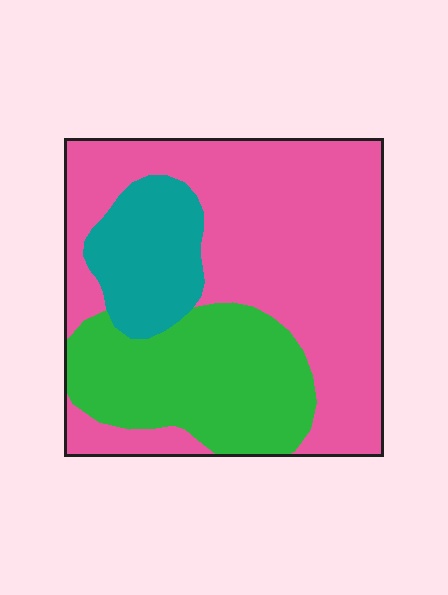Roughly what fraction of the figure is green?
Green covers around 30% of the figure.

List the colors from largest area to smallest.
From largest to smallest: pink, green, teal.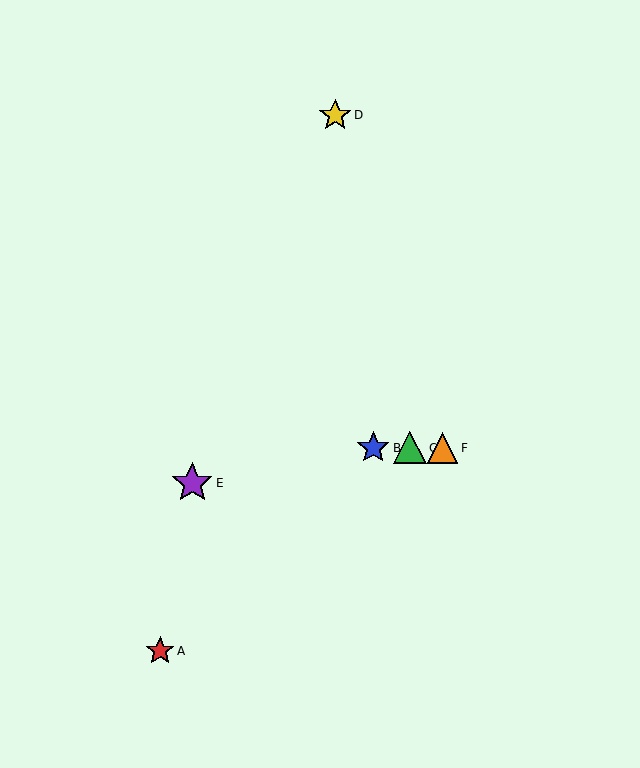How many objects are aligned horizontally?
3 objects (B, C, F) are aligned horizontally.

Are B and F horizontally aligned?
Yes, both are at y≈448.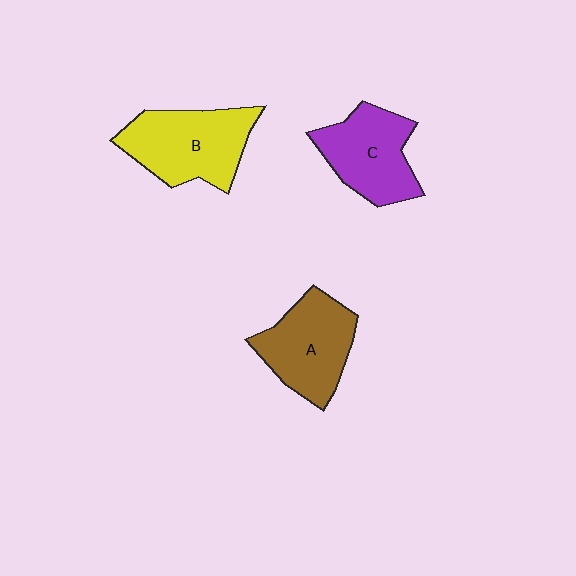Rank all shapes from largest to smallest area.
From largest to smallest: B (yellow), A (brown), C (purple).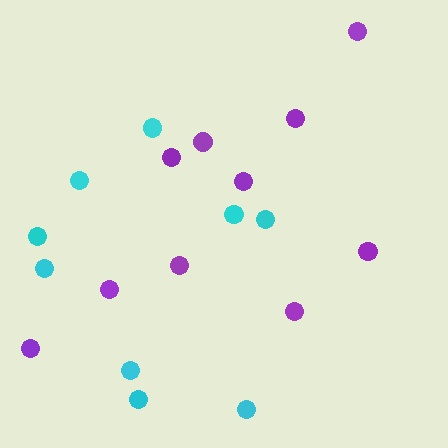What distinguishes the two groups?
There are 2 groups: one group of purple circles (10) and one group of cyan circles (9).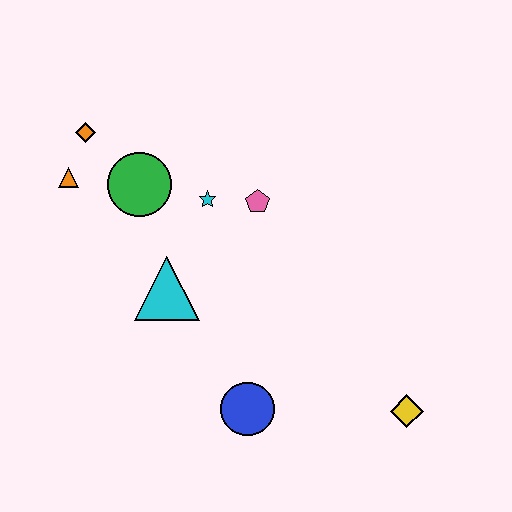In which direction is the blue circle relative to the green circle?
The blue circle is below the green circle.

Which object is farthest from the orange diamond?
The yellow diamond is farthest from the orange diamond.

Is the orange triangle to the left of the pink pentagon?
Yes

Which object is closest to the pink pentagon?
The cyan star is closest to the pink pentagon.